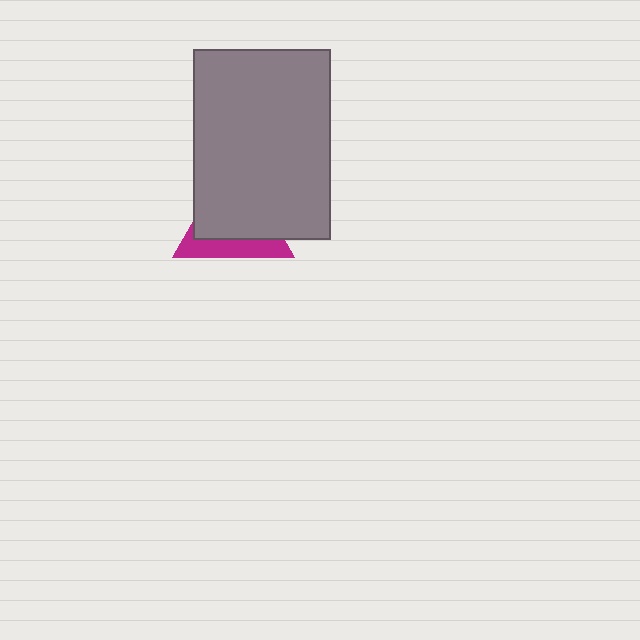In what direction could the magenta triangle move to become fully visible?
The magenta triangle could move toward the lower-left. That would shift it out from behind the gray rectangle entirely.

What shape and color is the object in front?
The object in front is a gray rectangle.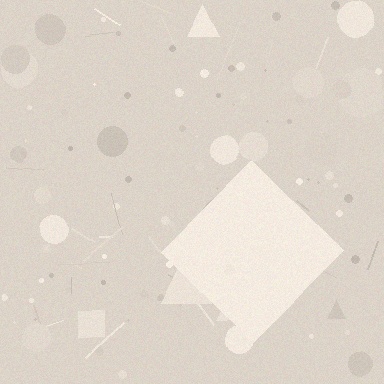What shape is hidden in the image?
A diamond is hidden in the image.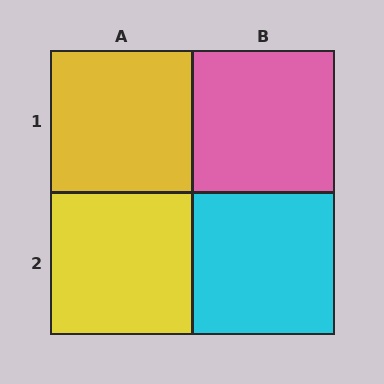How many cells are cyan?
1 cell is cyan.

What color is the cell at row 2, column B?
Cyan.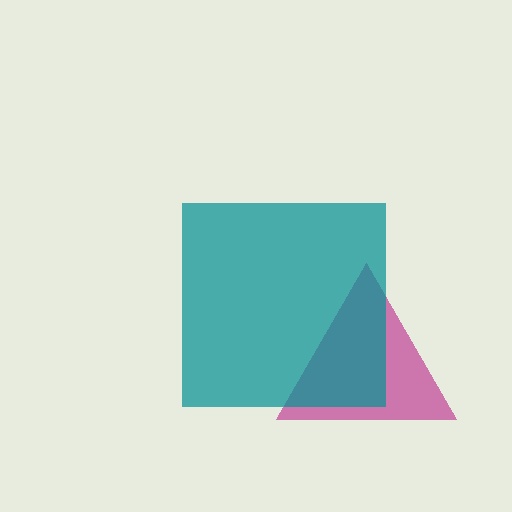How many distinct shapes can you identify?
There are 2 distinct shapes: a magenta triangle, a teal square.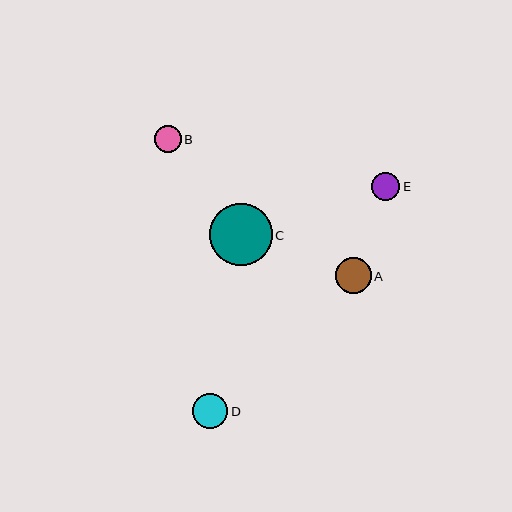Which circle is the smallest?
Circle B is the smallest with a size of approximately 27 pixels.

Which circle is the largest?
Circle C is the largest with a size of approximately 62 pixels.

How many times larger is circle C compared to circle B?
Circle C is approximately 2.3 times the size of circle B.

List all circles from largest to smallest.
From largest to smallest: C, A, D, E, B.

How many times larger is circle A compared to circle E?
Circle A is approximately 1.3 times the size of circle E.